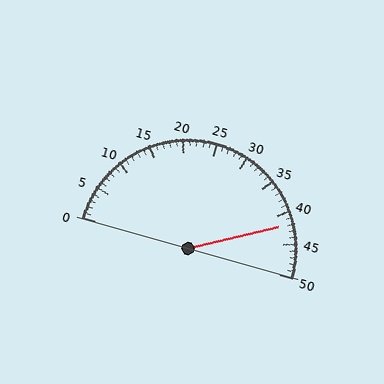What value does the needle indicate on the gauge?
The needle indicates approximately 42.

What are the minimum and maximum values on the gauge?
The gauge ranges from 0 to 50.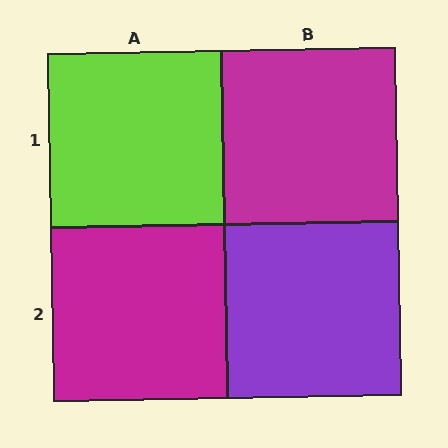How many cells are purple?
1 cell is purple.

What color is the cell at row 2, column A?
Magenta.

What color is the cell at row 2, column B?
Purple.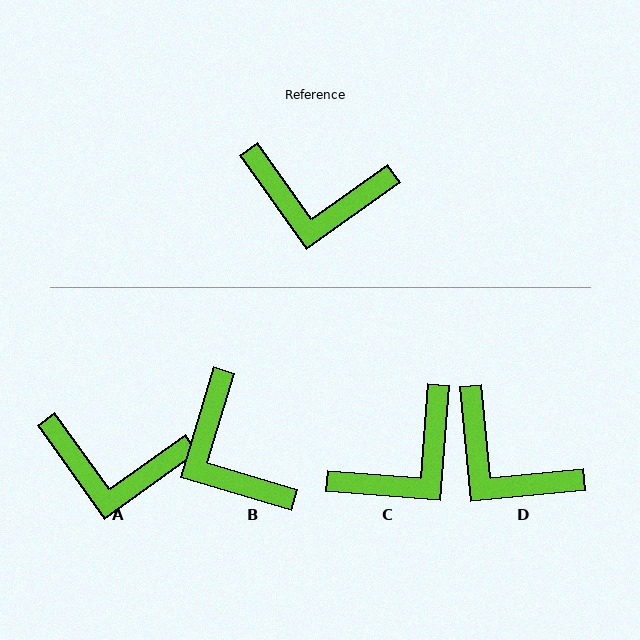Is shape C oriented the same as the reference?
No, it is off by about 50 degrees.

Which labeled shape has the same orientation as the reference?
A.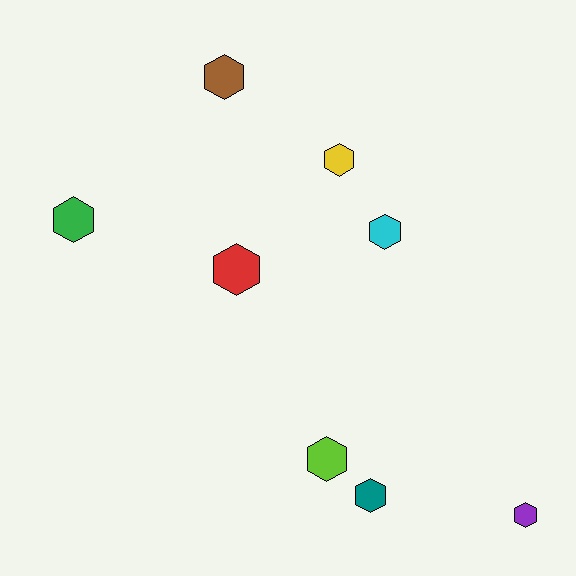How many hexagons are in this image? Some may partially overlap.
There are 8 hexagons.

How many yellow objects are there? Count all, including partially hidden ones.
There is 1 yellow object.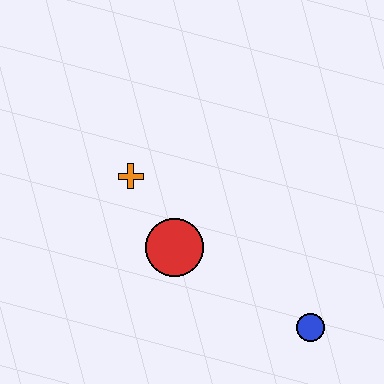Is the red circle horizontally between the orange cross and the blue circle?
Yes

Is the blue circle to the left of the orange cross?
No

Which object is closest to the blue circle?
The red circle is closest to the blue circle.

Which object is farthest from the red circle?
The blue circle is farthest from the red circle.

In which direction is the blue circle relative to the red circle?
The blue circle is to the right of the red circle.